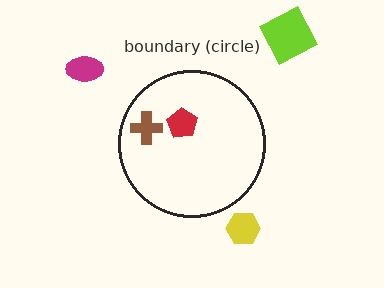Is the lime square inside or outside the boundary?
Outside.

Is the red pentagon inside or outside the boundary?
Inside.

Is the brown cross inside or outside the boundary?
Inside.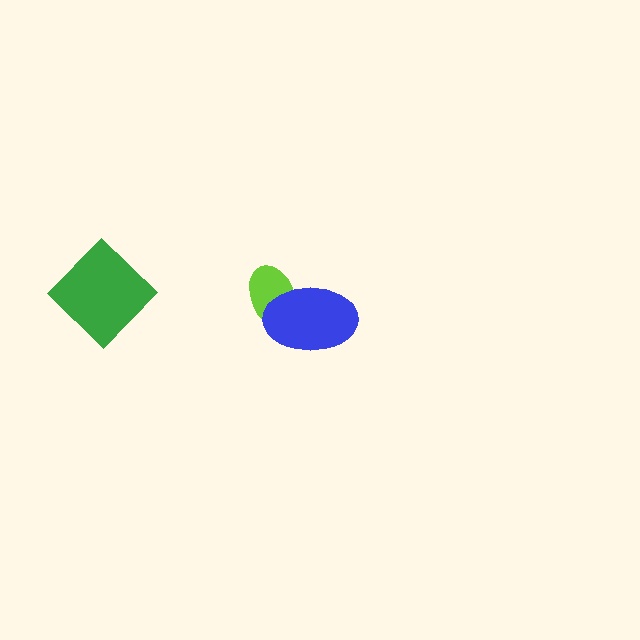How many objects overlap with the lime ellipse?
1 object overlaps with the lime ellipse.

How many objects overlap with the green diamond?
0 objects overlap with the green diamond.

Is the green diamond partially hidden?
No, no other shape covers it.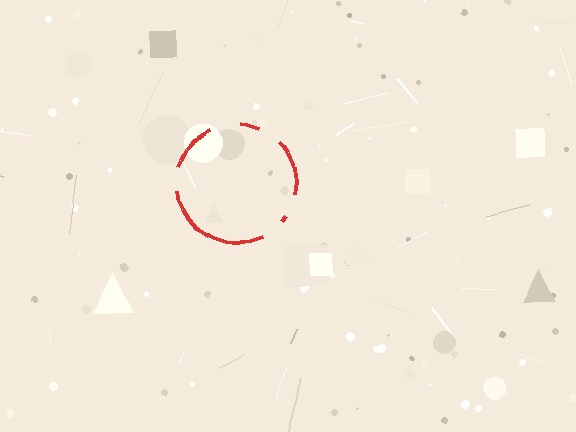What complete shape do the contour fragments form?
The contour fragments form a circle.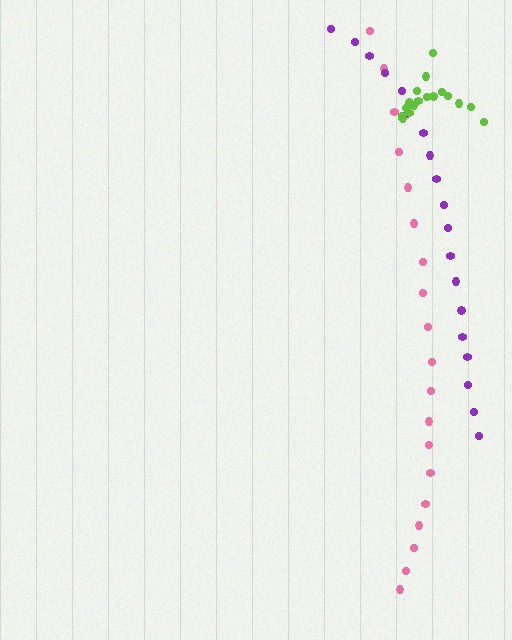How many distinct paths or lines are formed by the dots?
There are 3 distinct paths.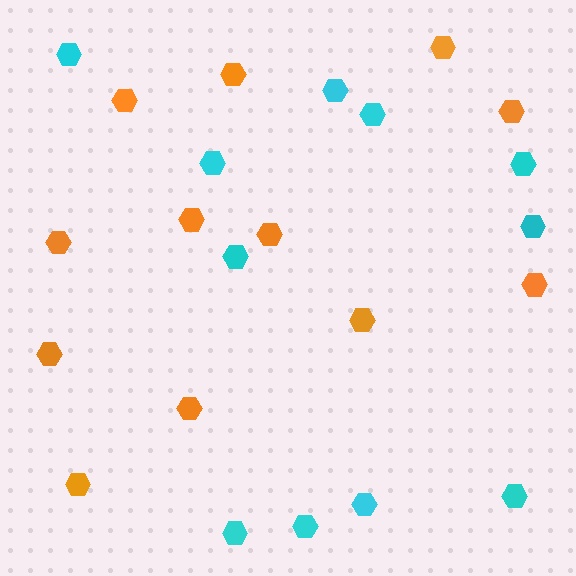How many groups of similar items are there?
There are 2 groups: one group of orange hexagons (12) and one group of cyan hexagons (11).